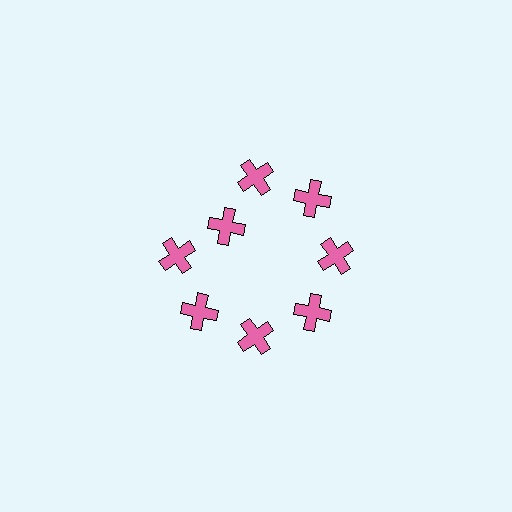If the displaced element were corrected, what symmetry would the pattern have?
It would have 8-fold rotational symmetry — the pattern would map onto itself every 45 degrees.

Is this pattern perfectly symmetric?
No. The 8 pink crosses are arranged in a ring, but one element near the 10 o'clock position is pulled inward toward the center, breaking the 8-fold rotational symmetry.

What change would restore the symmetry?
The symmetry would be restored by moving it outward, back onto the ring so that all 8 crosses sit at equal angles and equal distance from the center.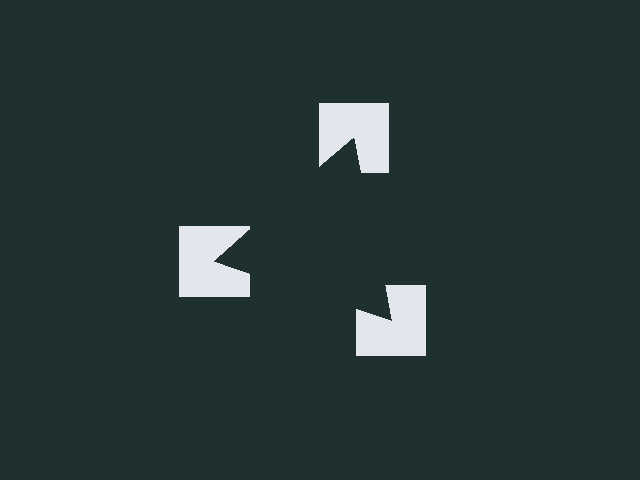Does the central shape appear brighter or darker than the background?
It typically appears slightly darker than the background, even though no actual brightness change is drawn.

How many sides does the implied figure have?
3 sides.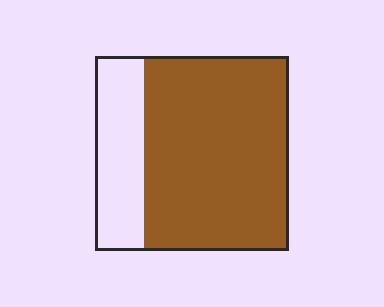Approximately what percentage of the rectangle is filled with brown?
Approximately 75%.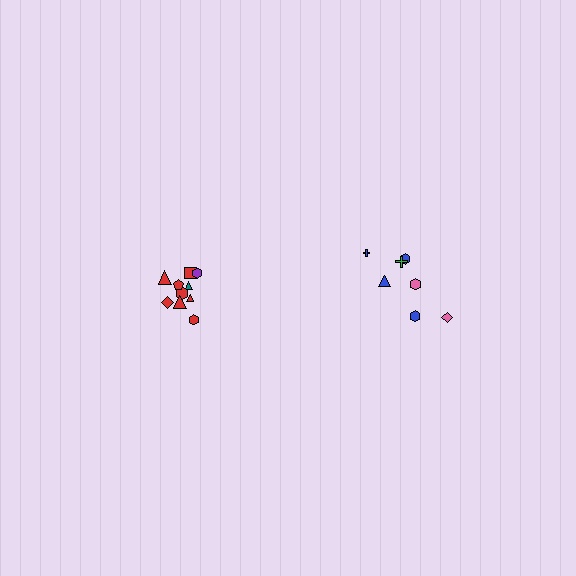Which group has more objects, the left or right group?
The left group.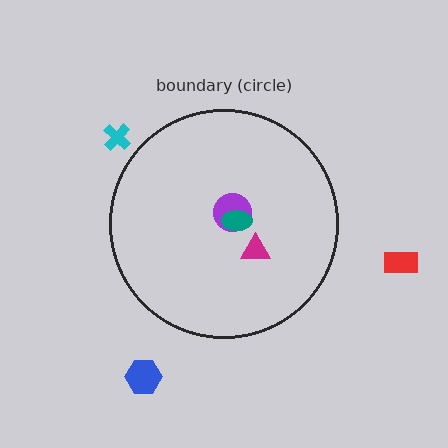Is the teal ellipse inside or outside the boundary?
Inside.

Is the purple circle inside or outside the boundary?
Inside.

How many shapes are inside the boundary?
3 inside, 3 outside.